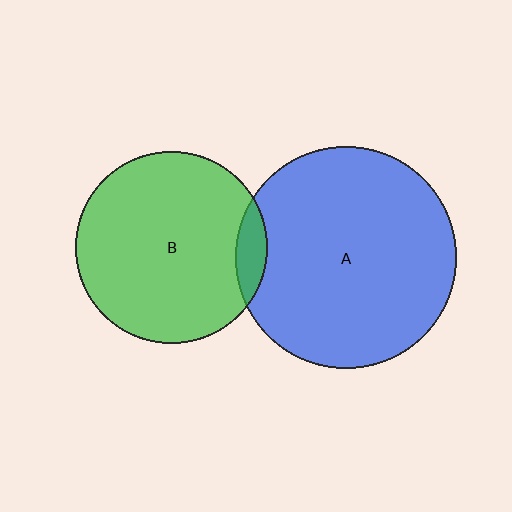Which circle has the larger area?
Circle A (blue).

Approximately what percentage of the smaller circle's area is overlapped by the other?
Approximately 10%.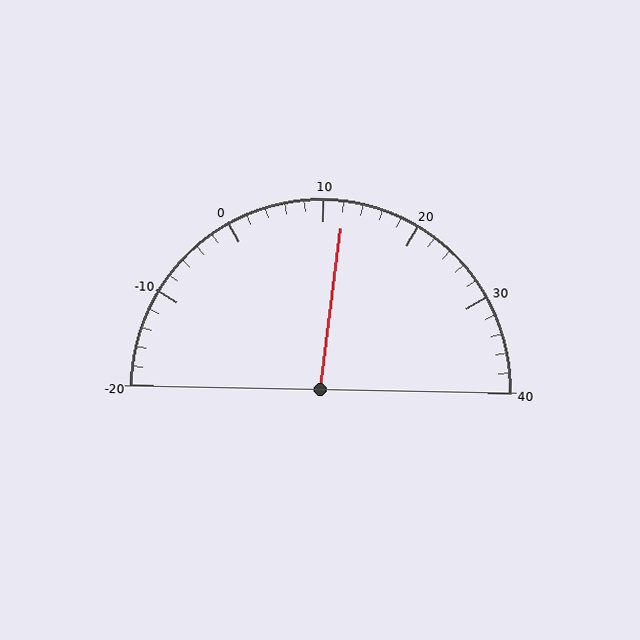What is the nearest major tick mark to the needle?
The nearest major tick mark is 10.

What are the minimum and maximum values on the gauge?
The gauge ranges from -20 to 40.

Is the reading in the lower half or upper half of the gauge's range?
The reading is in the upper half of the range (-20 to 40).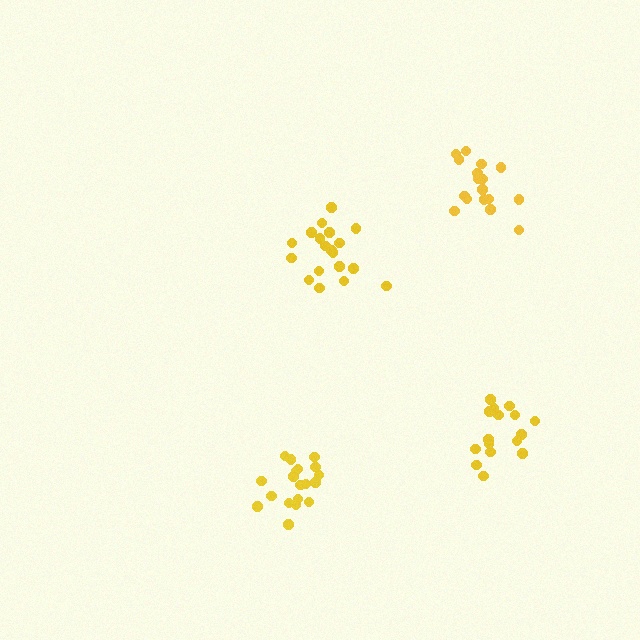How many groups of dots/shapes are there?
There are 4 groups.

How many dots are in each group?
Group 1: 16 dots, Group 2: 19 dots, Group 3: 18 dots, Group 4: 19 dots (72 total).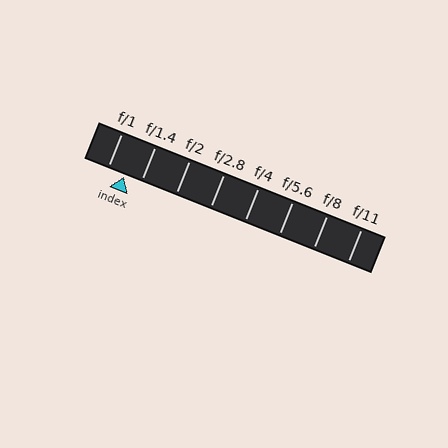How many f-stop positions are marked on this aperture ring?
There are 8 f-stop positions marked.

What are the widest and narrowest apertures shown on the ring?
The widest aperture shown is f/1 and the narrowest is f/11.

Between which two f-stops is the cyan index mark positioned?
The index mark is between f/1 and f/1.4.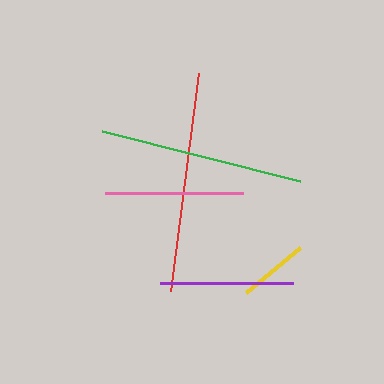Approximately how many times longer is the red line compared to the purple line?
The red line is approximately 1.7 times the length of the purple line.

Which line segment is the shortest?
The yellow line is the shortest at approximately 71 pixels.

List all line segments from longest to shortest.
From longest to shortest: red, green, pink, purple, yellow.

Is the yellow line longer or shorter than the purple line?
The purple line is longer than the yellow line.